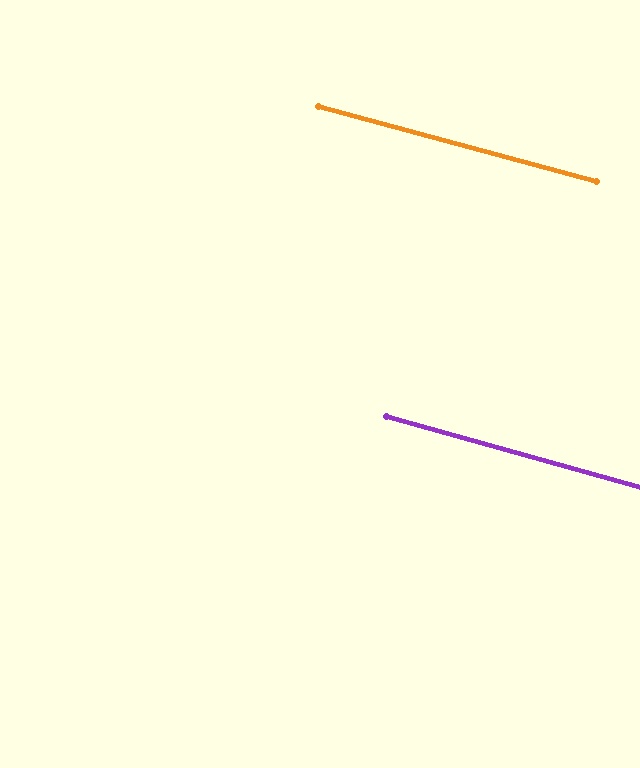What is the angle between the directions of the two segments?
Approximately 0 degrees.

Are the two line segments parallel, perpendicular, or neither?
Parallel — their directions differ by only 0.5°.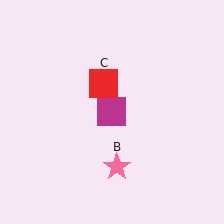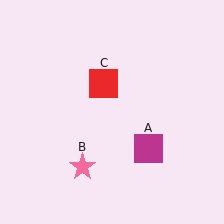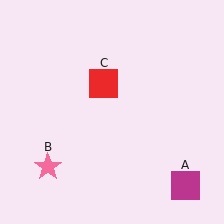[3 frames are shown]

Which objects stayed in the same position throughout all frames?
Red square (object C) remained stationary.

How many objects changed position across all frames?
2 objects changed position: magenta square (object A), pink star (object B).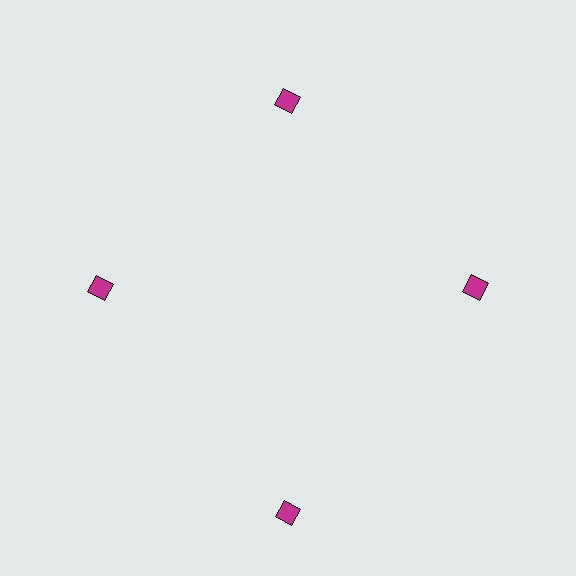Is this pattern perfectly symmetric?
No. The 4 magenta squares are arranged in a ring, but one element near the 6 o'clock position is pushed outward from the center, breaking the 4-fold rotational symmetry.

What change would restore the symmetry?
The symmetry would be restored by moving it inward, back onto the ring so that all 4 squares sit at equal angles and equal distance from the center.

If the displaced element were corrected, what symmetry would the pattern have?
It would have 4-fold rotational symmetry — the pattern would map onto itself every 90 degrees.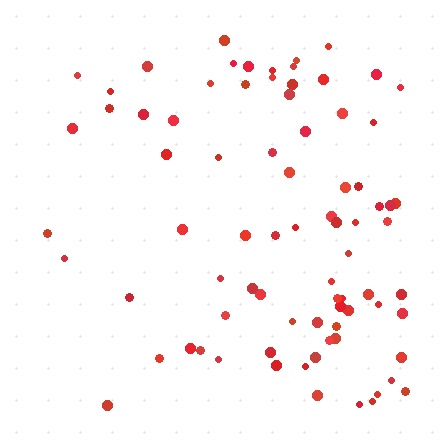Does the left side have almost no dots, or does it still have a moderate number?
Still a moderate number, just noticeably fewer than the right.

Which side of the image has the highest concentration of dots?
The right.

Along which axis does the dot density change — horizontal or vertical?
Horizontal.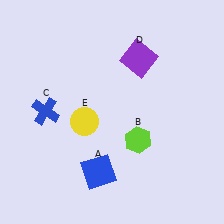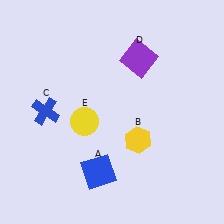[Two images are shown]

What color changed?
The hexagon (B) changed from lime in Image 1 to yellow in Image 2.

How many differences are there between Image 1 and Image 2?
There is 1 difference between the two images.